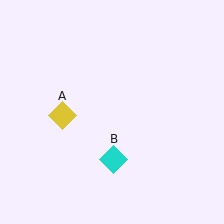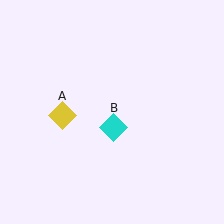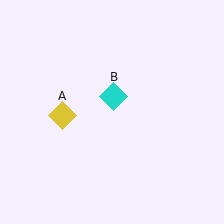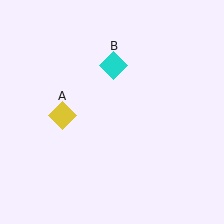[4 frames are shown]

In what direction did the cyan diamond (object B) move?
The cyan diamond (object B) moved up.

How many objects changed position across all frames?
1 object changed position: cyan diamond (object B).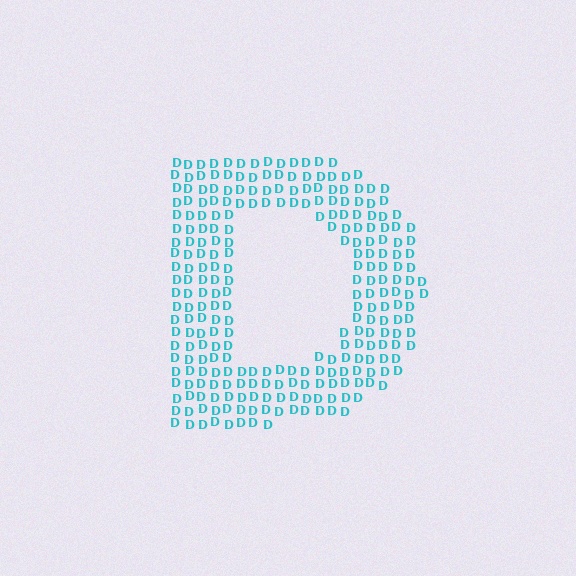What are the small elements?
The small elements are letter D's.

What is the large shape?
The large shape is the letter D.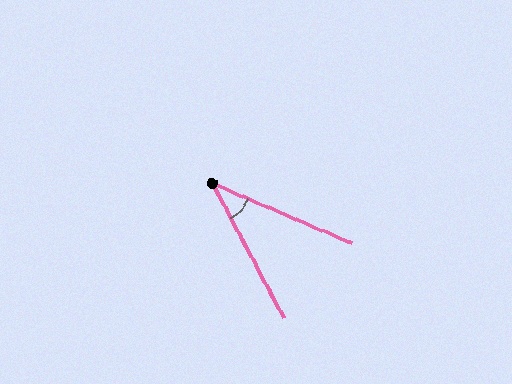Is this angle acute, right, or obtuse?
It is acute.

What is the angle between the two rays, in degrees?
Approximately 39 degrees.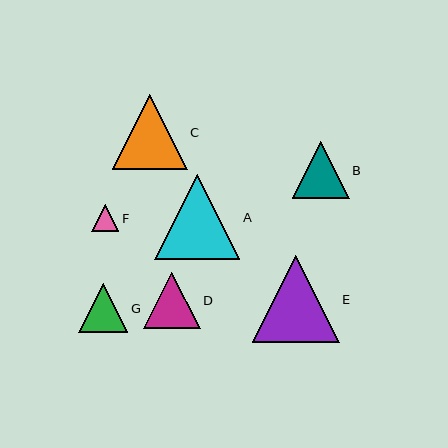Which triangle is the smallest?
Triangle F is the smallest with a size of approximately 27 pixels.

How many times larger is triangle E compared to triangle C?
Triangle E is approximately 1.2 times the size of triangle C.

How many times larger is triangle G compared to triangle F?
Triangle G is approximately 1.8 times the size of triangle F.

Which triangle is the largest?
Triangle E is the largest with a size of approximately 87 pixels.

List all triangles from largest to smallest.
From largest to smallest: E, A, C, B, D, G, F.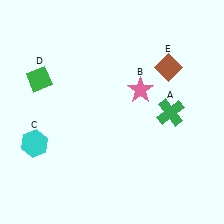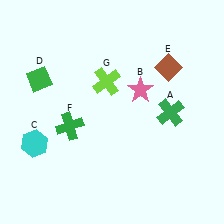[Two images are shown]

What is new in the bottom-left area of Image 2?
A green cross (F) was added in the bottom-left area of Image 2.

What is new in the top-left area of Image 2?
A lime cross (G) was added in the top-left area of Image 2.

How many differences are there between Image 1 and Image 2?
There are 2 differences between the two images.